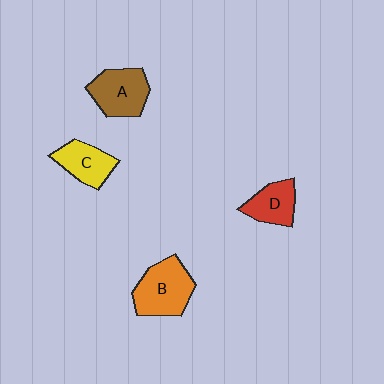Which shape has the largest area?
Shape B (orange).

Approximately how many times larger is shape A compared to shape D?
Approximately 1.4 times.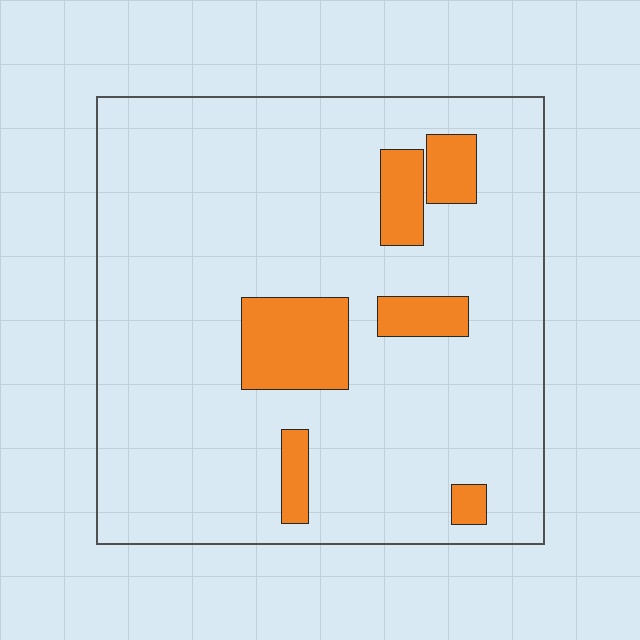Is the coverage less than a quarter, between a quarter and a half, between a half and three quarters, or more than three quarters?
Less than a quarter.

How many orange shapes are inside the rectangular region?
6.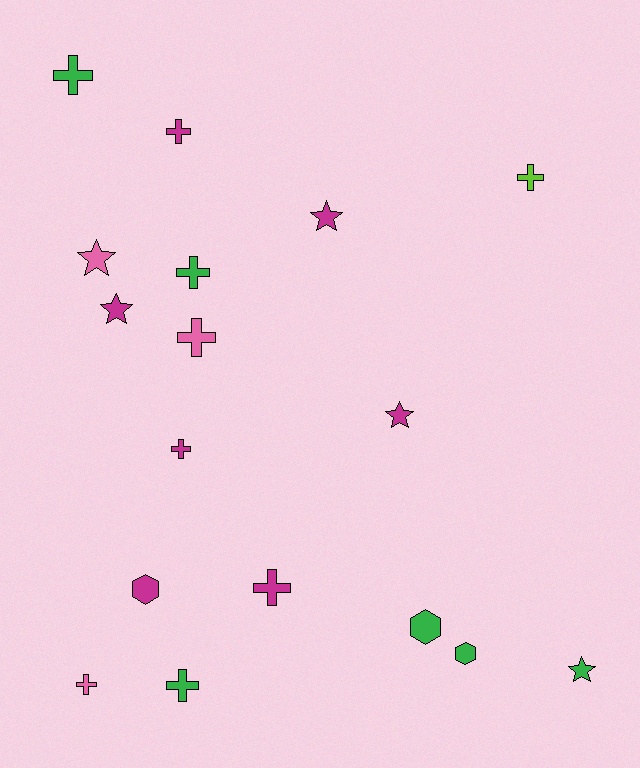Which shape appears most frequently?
Cross, with 9 objects.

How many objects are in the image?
There are 17 objects.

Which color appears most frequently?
Magenta, with 7 objects.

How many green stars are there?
There is 1 green star.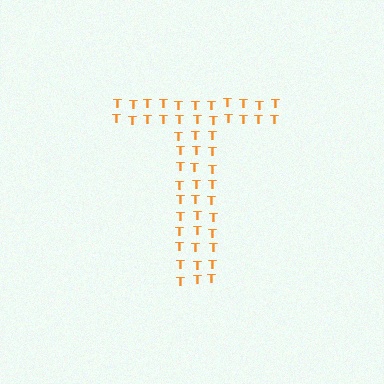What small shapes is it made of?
It is made of small letter T's.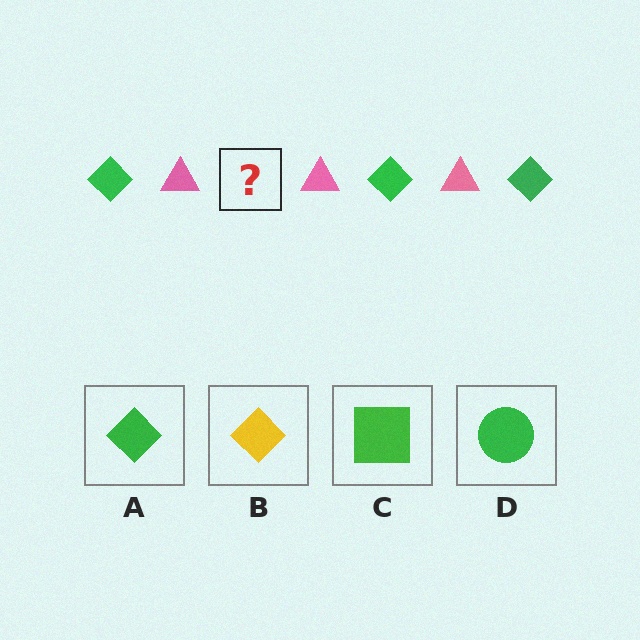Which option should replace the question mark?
Option A.